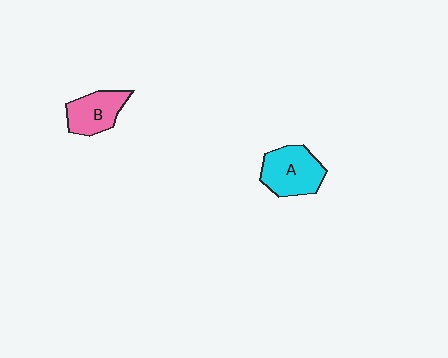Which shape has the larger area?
Shape A (cyan).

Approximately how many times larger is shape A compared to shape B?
Approximately 1.3 times.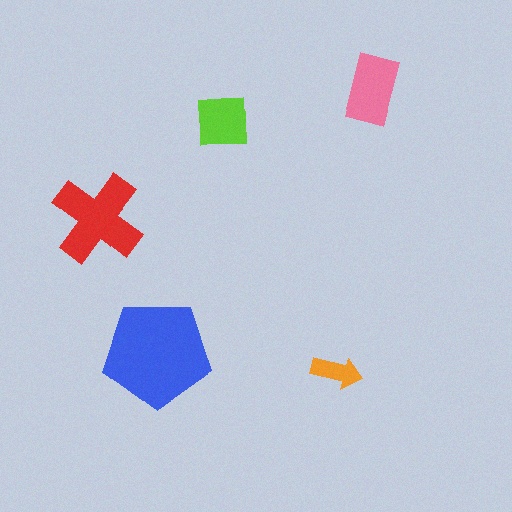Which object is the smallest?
The orange arrow.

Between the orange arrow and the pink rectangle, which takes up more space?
The pink rectangle.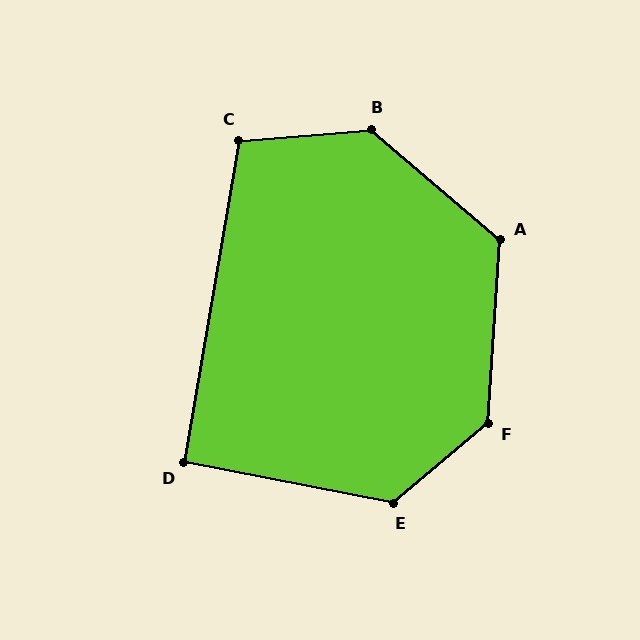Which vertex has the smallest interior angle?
D, at approximately 91 degrees.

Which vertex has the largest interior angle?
B, at approximately 135 degrees.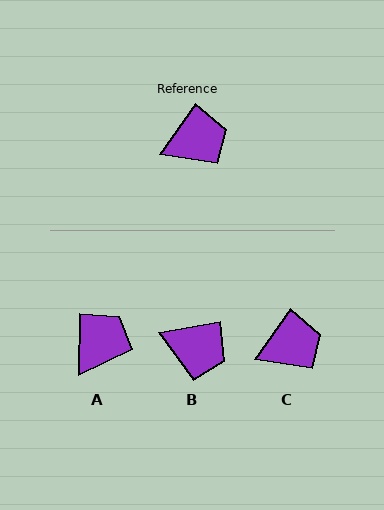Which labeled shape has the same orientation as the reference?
C.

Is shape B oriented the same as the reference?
No, it is off by about 44 degrees.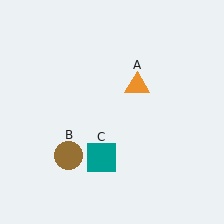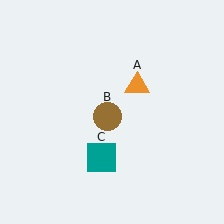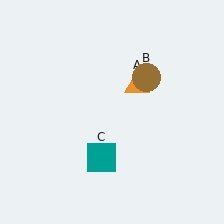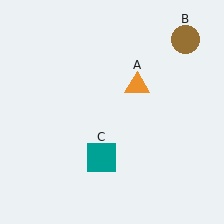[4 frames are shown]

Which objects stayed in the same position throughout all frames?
Orange triangle (object A) and teal square (object C) remained stationary.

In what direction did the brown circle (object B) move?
The brown circle (object B) moved up and to the right.